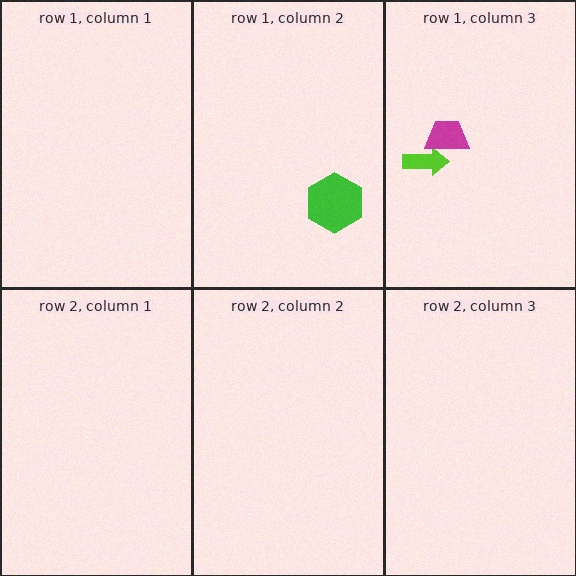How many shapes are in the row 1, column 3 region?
2.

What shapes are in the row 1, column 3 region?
The lime arrow, the magenta trapezoid.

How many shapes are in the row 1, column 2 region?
1.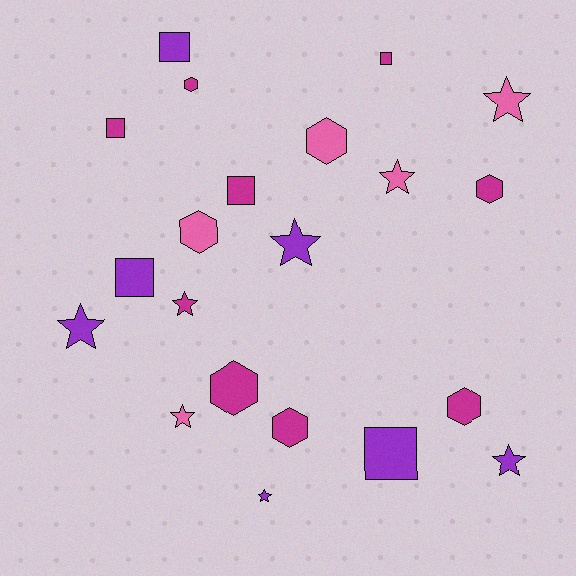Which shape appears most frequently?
Star, with 8 objects.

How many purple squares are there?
There are 3 purple squares.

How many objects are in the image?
There are 21 objects.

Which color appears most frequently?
Magenta, with 9 objects.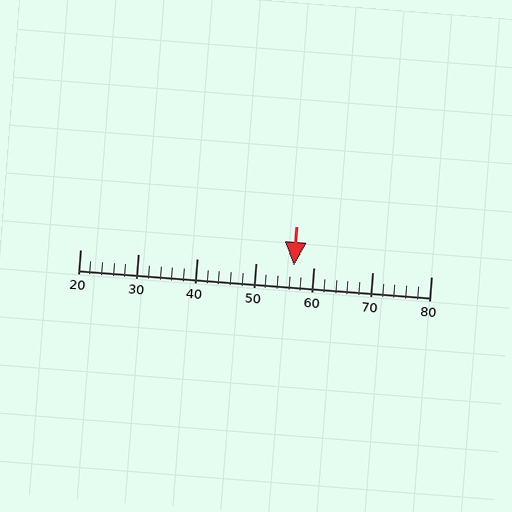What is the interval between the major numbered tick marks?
The major tick marks are spaced 10 units apart.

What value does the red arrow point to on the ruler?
The red arrow points to approximately 57.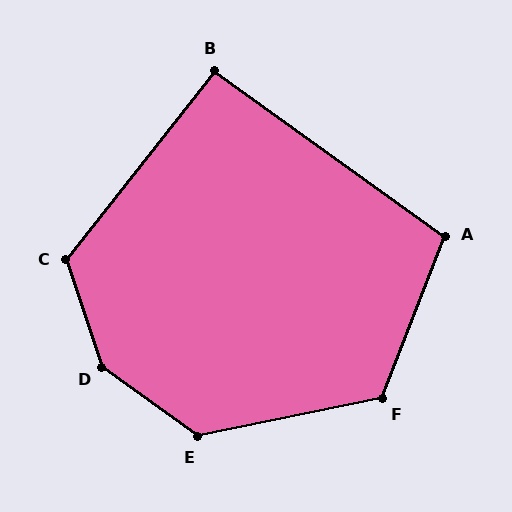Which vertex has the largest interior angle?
D, at approximately 145 degrees.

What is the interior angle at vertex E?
Approximately 132 degrees (obtuse).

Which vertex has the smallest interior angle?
B, at approximately 92 degrees.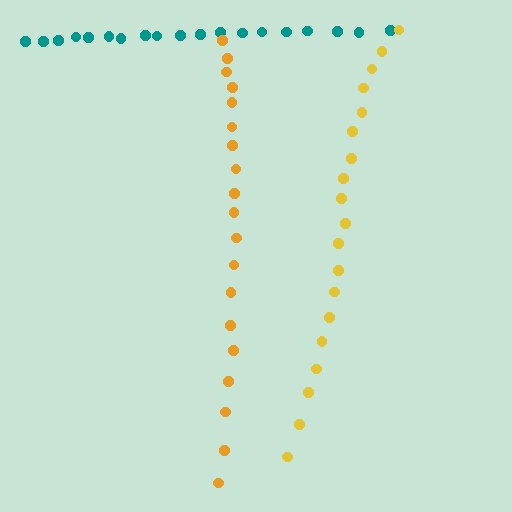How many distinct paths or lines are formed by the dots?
There are 3 distinct paths.